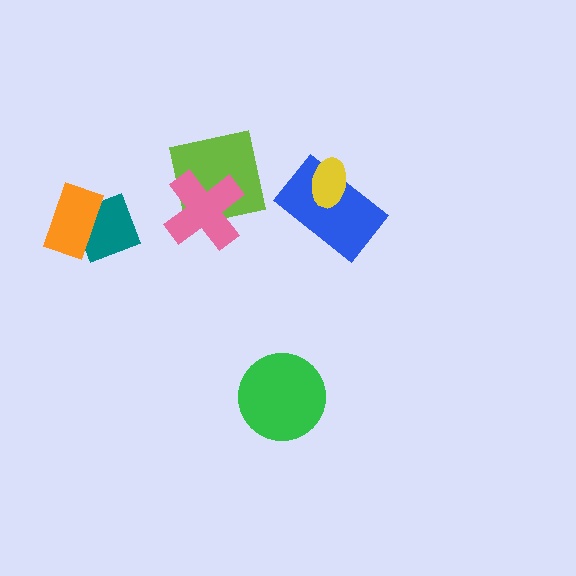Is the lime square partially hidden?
Yes, it is partially covered by another shape.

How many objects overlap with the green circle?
0 objects overlap with the green circle.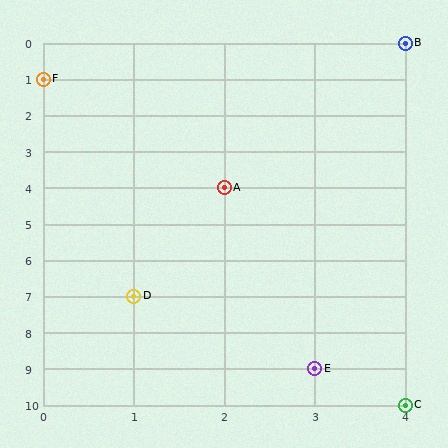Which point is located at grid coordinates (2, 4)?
Point A is at (2, 4).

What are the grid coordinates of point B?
Point B is at grid coordinates (4, 0).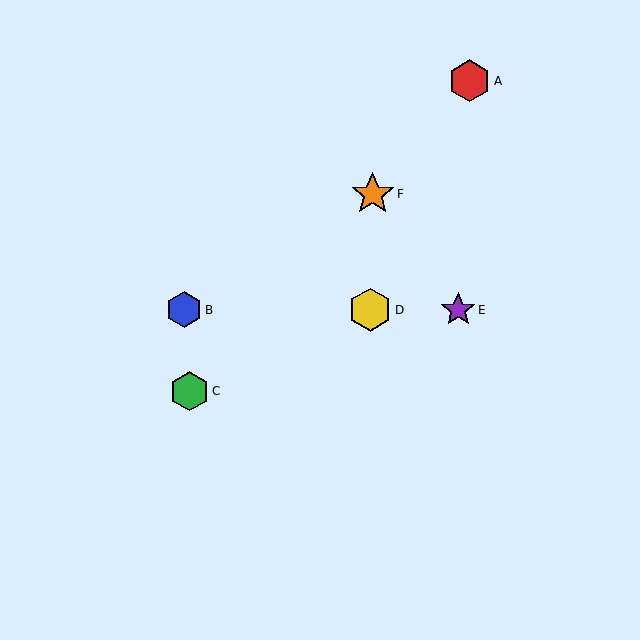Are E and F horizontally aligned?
No, E is at y≈310 and F is at y≈194.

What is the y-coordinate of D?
Object D is at y≈310.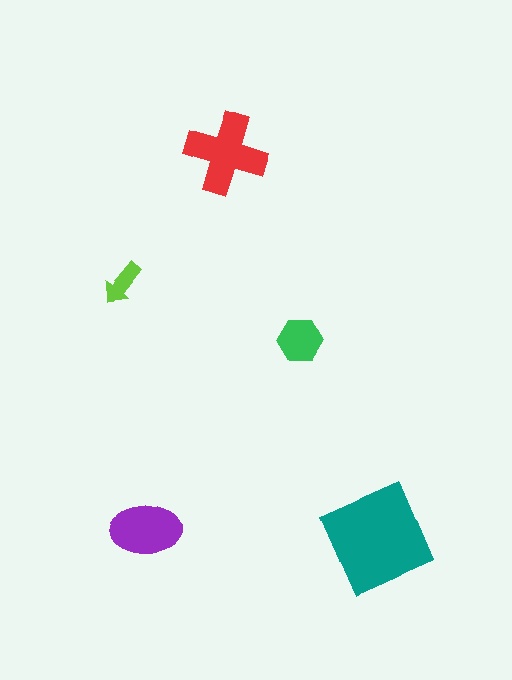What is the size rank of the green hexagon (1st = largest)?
4th.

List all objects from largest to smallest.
The teal diamond, the red cross, the purple ellipse, the green hexagon, the lime arrow.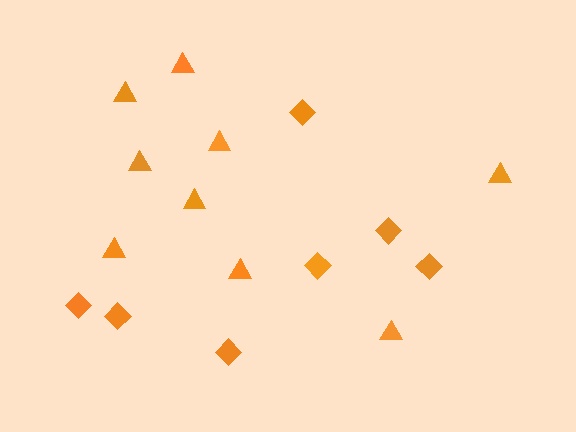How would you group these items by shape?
There are 2 groups: one group of diamonds (7) and one group of triangles (9).